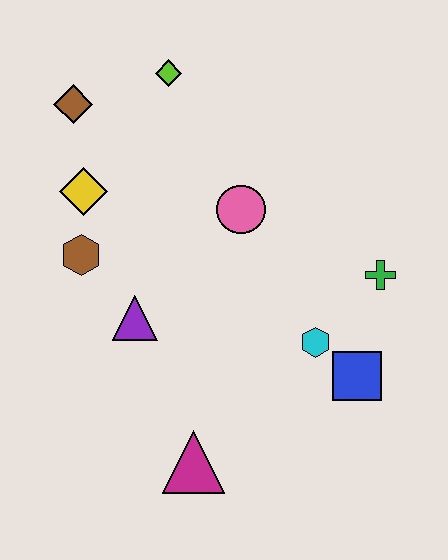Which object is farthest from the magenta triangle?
The lime diamond is farthest from the magenta triangle.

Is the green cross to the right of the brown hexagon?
Yes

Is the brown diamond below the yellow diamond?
No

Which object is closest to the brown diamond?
The yellow diamond is closest to the brown diamond.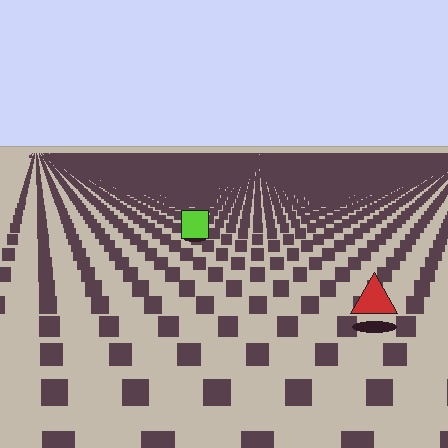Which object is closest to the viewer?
The red triangle is closest. The texture marks near it are larger and more spread out.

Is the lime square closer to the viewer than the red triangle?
No. The red triangle is closer — you can tell from the texture gradient: the ground texture is coarser near it.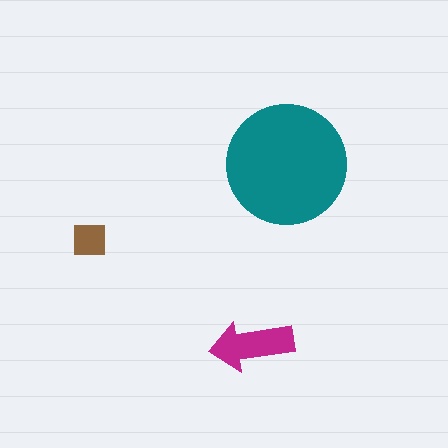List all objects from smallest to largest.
The brown square, the magenta arrow, the teal circle.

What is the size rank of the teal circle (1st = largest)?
1st.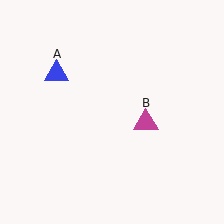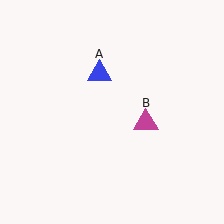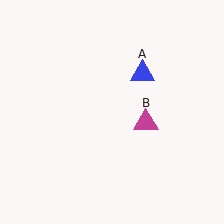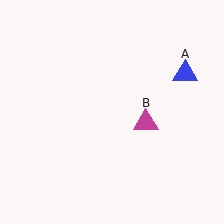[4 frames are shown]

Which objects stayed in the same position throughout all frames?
Magenta triangle (object B) remained stationary.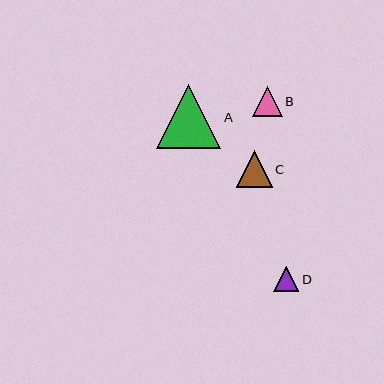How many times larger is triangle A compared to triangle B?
Triangle A is approximately 2.1 times the size of triangle B.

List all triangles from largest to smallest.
From largest to smallest: A, C, B, D.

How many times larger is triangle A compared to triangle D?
Triangle A is approximately 2.6 times the size of triangle D.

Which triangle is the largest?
Triangle A is the largest with a size of approximately 64 pixels.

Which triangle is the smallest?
Triangle D is the smallest with a size of approximately 25 pixels.